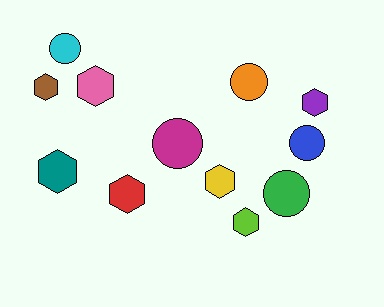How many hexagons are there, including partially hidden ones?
There are 7 hexagons.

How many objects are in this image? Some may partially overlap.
There are 12 objects.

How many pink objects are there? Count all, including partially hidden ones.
There is 1 pink object.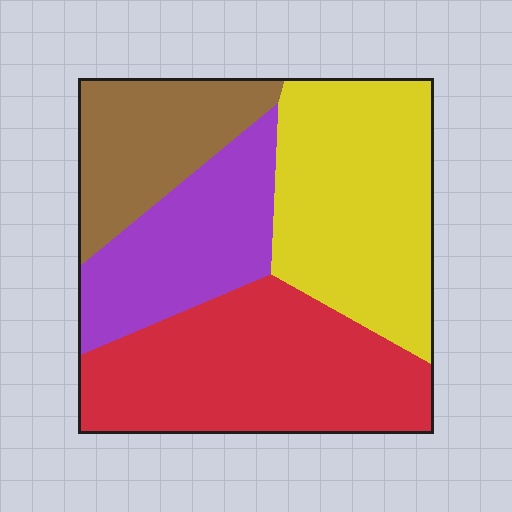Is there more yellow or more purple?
Yellow.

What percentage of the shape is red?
Red covers around 35% of the shape.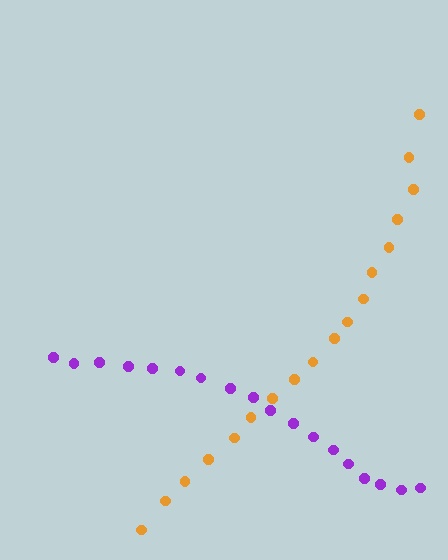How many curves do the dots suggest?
There are 2 distinct paths.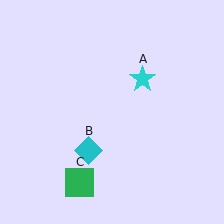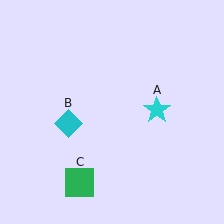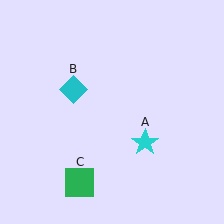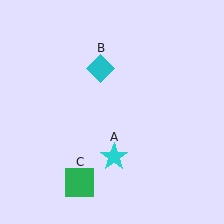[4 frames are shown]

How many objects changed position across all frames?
2 objects changed position: cyan star (object A), cyan diamond (object B).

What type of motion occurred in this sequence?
The cyan star (object A), cyan diamond (object B) rotated clockwise around the center of the scene.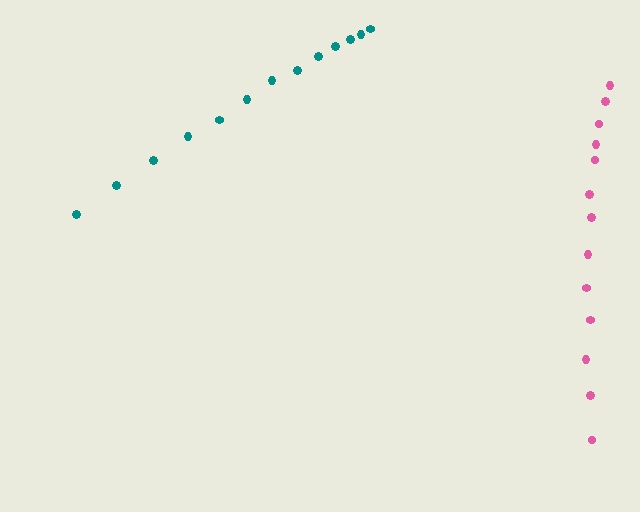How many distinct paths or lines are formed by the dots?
There are 2 distinct paths.